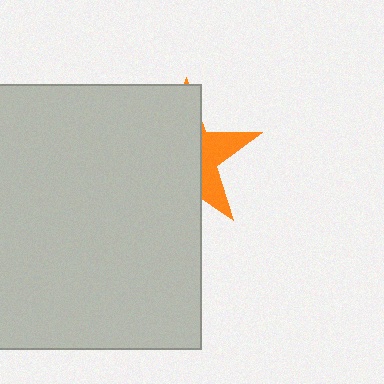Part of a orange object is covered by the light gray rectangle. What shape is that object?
It is a star.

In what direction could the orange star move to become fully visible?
The orange star could move right. That would shift it out from behind the light gray rectangle entirely.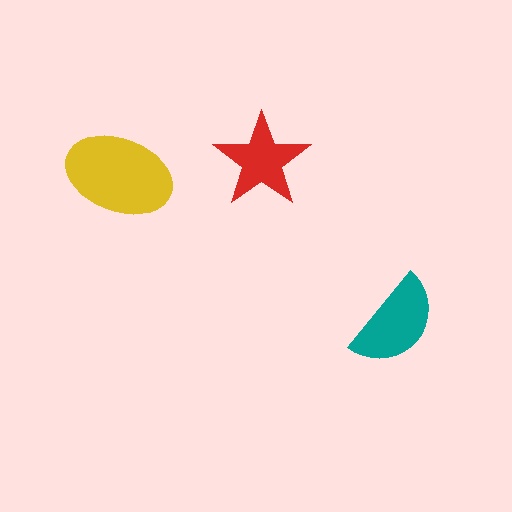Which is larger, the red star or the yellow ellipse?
The yellow ellipse.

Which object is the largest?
The yellow ellipse.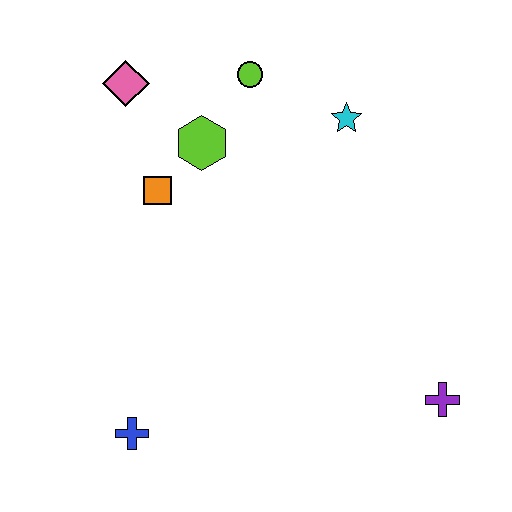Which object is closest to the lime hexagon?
The orange square is closest to the lime hexagon.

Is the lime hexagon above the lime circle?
No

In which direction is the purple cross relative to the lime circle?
The purple cross is below the lime circle.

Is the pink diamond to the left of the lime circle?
Yes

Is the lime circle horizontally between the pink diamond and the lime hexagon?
No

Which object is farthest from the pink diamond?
The purple cross is farthest from the pink diamond.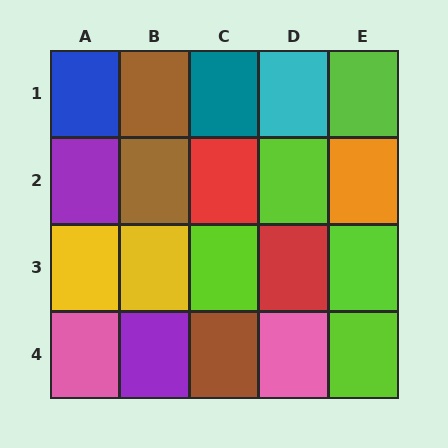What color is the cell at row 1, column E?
Lime.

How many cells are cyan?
1 cell is cyan.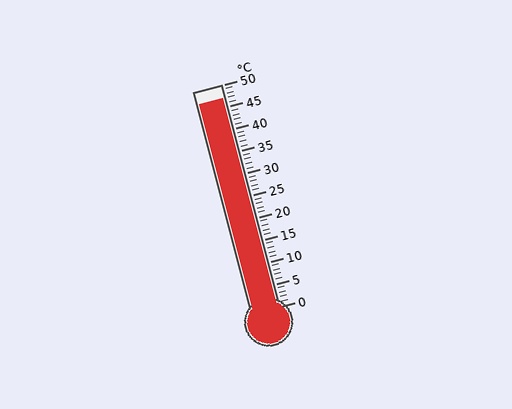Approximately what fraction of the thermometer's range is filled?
The thermometer is filled to approximately 95% of its range.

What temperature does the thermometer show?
The thermometer shows approximately 47°C.